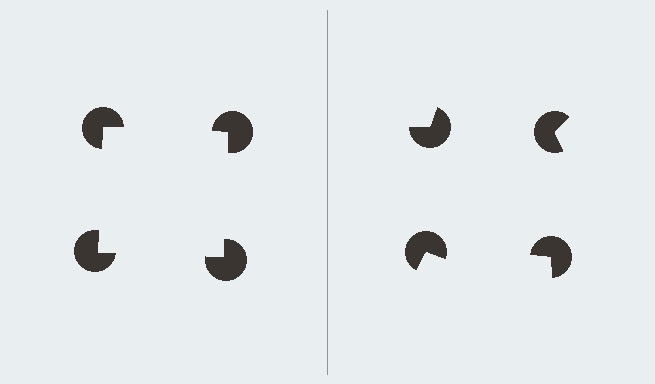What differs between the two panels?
The pac-man discs are positioned identically on both sides; only the wedge orientations differ. On the left they align to a square; on the right they are misaligned.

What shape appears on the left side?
An illusory square.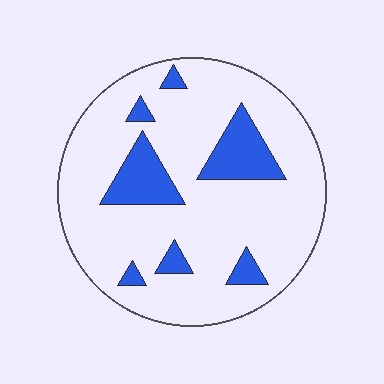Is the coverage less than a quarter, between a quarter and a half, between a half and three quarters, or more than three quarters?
Less than a quarter.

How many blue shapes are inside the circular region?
7.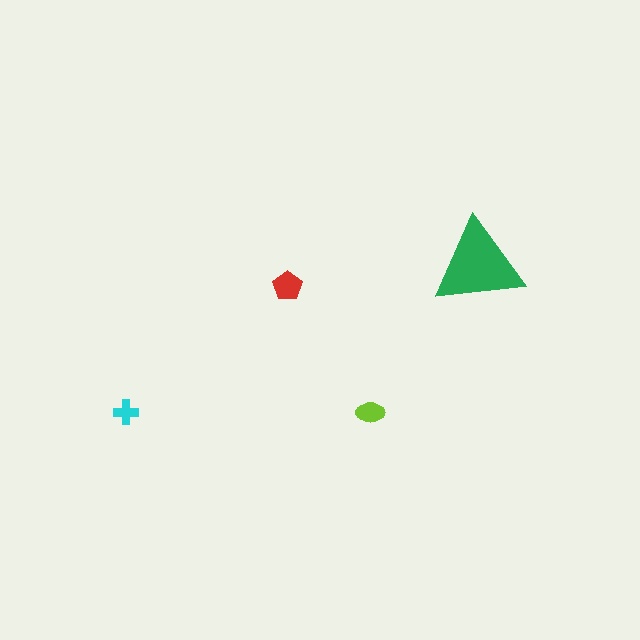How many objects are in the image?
There are 4 objects in the image.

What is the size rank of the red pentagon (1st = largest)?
2nd.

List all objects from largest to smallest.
The green triangle, the red pentagon, the lime ellipse, the cyan cross.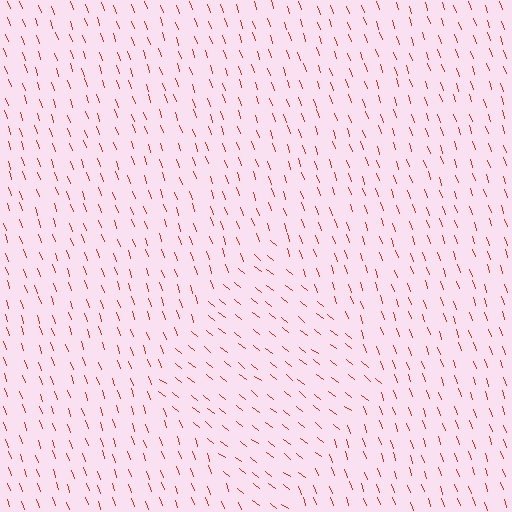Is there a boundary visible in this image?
Yes, there is a texture boundary formed by a change in line orientation.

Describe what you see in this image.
The image is filled with small red line segments. A diamond region in the image has lines oriented differently from the surrounding lines, creating a visible texture boundary.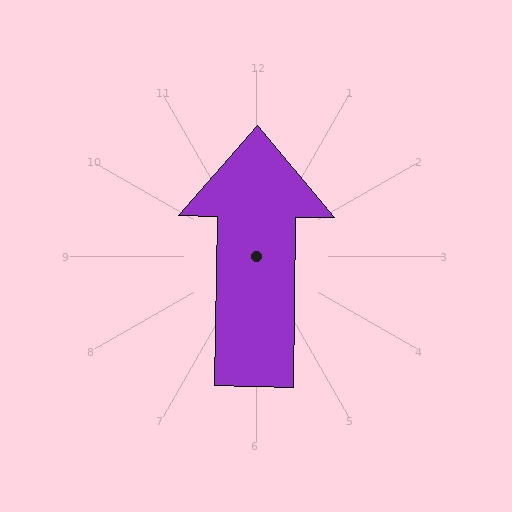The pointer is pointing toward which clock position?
Roughly 12 o'clock.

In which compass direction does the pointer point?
North.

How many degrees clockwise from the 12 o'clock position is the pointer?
Approximately 1 degrees.